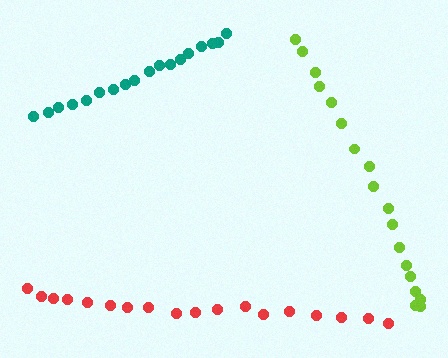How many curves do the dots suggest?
There are 3 distinct paths.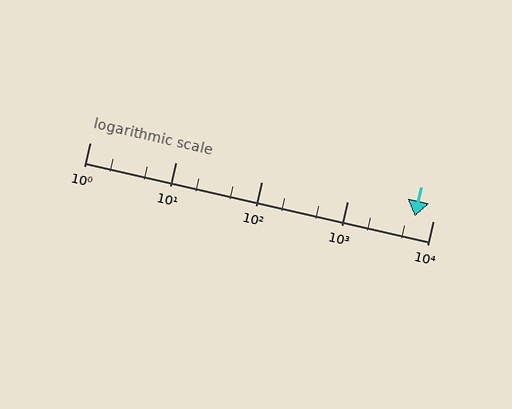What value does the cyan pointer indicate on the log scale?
The pointer indicates approximately 6200.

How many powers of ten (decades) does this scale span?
The scale spans 4 decades, from 1 to 10000.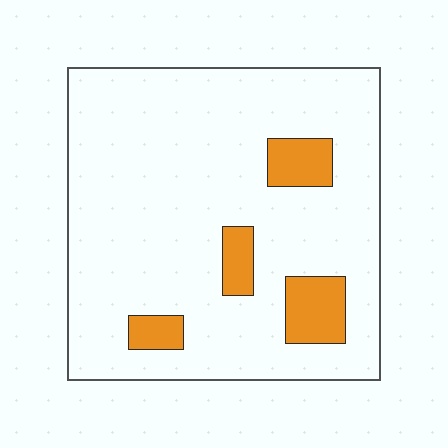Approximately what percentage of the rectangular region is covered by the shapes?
Approximately 10%.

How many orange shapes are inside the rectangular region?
4.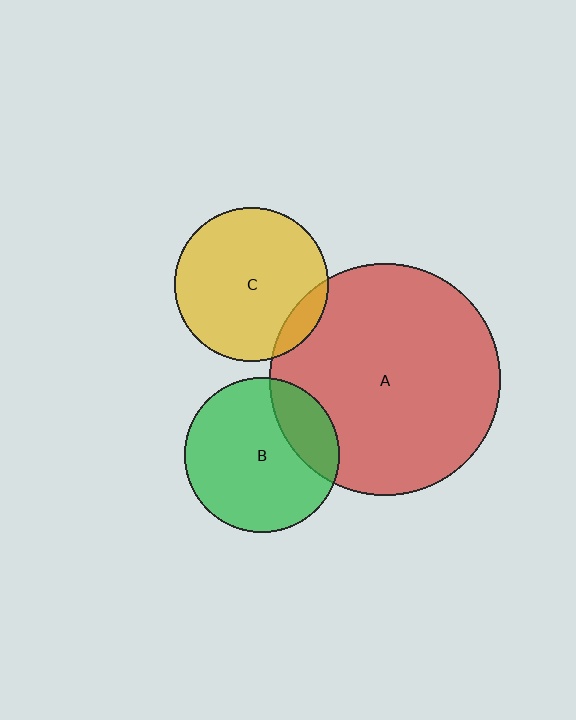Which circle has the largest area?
Circle A (red).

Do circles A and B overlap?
Yes.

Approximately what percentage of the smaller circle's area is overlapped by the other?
Approximately 20%.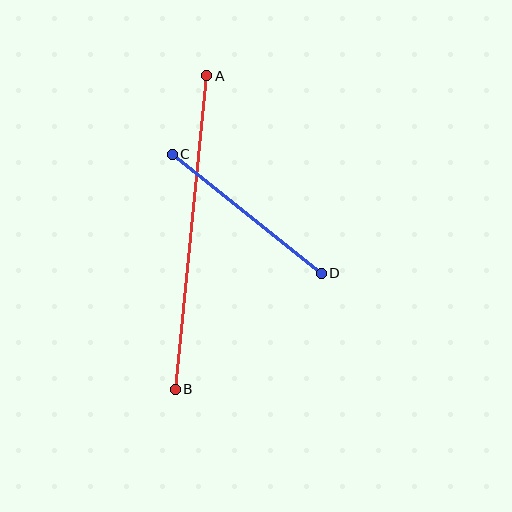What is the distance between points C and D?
The distance is approximately 191 pixels.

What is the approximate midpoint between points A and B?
The midpoint is at approximately (191, 233) pixels.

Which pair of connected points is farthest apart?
Points A and B are farthest apart.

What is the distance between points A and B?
The distance is approximately 315 pixels.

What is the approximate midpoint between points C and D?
The midpoint is at approximately (247, 214) pixels.